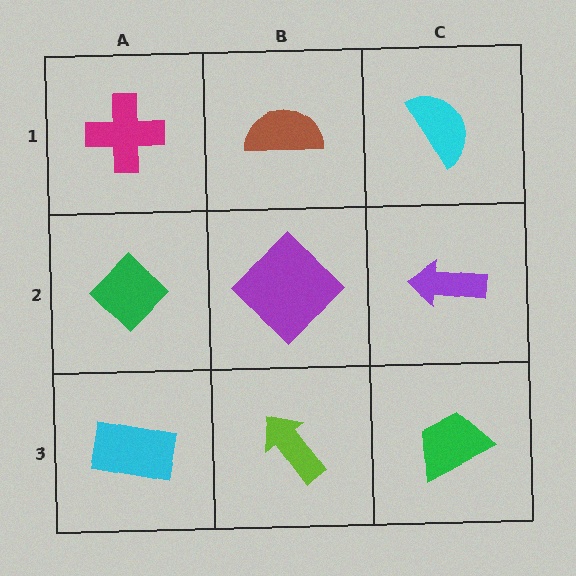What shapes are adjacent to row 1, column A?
A green diamond (row 2, column A), a brown semicircle (row 1, column B).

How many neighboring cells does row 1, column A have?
2.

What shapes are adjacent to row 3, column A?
A green diamond (row 2, column A), a lime arrow (row 3, column B).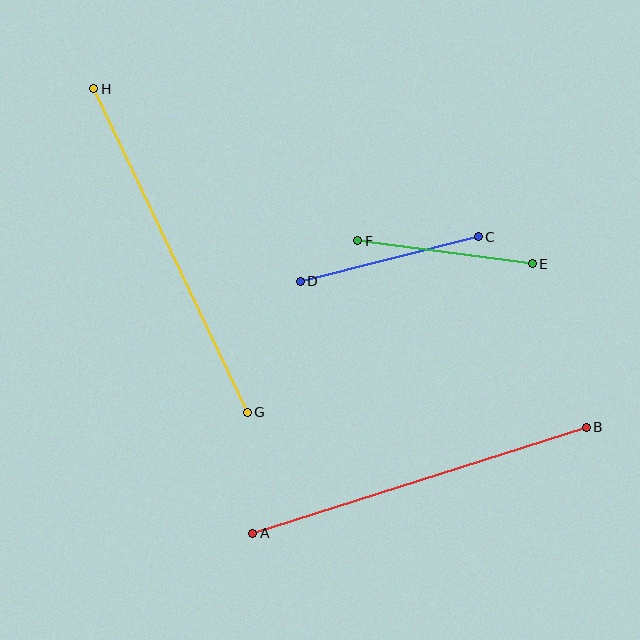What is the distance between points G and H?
The distance is approximately 358 pixels.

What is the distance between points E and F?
The distance is approximately 176 pixels.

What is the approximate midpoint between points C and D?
The midpoint is at approximately (389, 259) pixels.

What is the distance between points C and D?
The distance is approximately 184 pixels.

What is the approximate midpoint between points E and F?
The midpoint is at approximately (445, 252) pixels.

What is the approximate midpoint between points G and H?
The midpoint is at approximately (171, 250) pixels.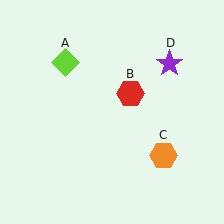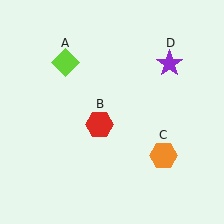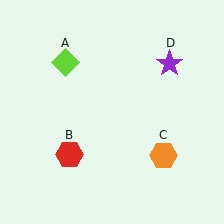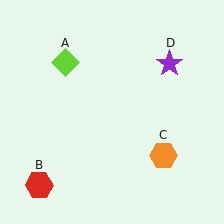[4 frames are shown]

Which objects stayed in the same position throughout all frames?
Lime diamond (object A) and orange hexagon (object C) and purple star (object D) remained stationary.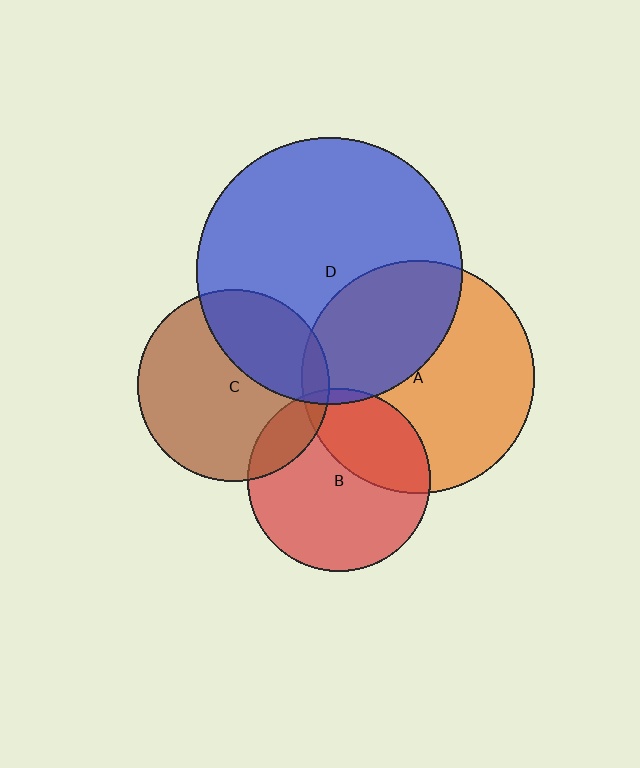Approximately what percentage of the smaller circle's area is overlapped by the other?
Approximately 15%.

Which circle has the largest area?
Circle D (blue).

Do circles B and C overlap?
Yes.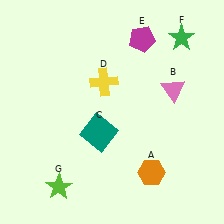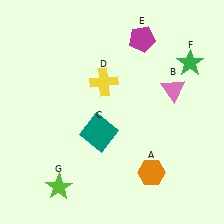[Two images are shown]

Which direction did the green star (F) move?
The green star (F) moved down.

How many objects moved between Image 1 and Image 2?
1 object moved between the two images.